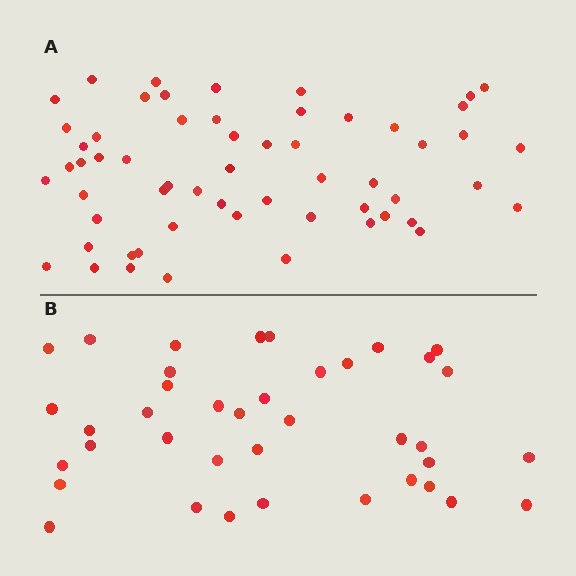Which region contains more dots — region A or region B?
Region A (the top region) has more dots.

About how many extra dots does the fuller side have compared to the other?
Region A has approximately 20 more dots than region B.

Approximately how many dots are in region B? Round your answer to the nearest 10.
About 40 dots. (The exact count is 39, which rounds to 40.)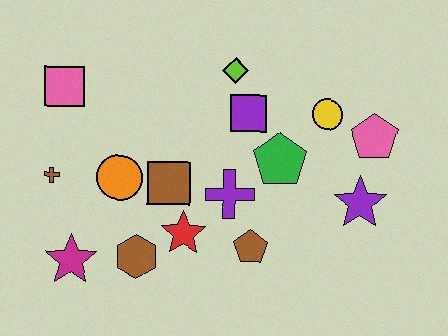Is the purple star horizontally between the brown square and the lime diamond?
No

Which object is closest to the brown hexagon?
The red star is closest to the brown hexagon.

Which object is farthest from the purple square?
The magenta star is farthest from the purple square.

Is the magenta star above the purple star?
No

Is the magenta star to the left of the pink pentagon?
Yes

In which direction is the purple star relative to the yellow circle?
The purple star is below the yellow circle.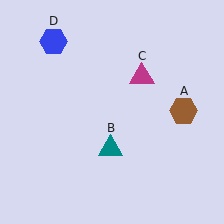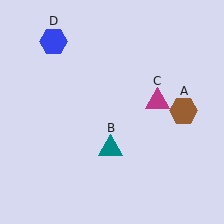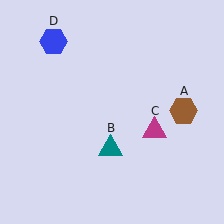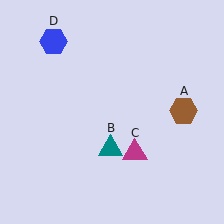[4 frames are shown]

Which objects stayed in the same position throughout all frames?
Brown hexagon (object A) and teal triangle (object B) and blue hexagon (object D) remained stationary.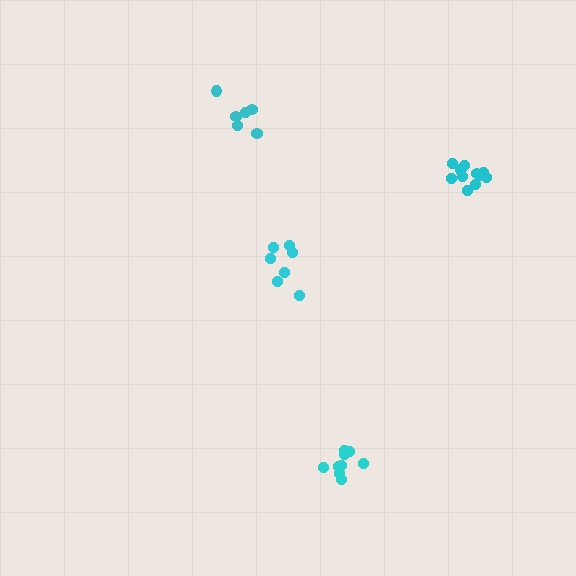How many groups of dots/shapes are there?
There are 4 groups.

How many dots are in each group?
Group 1: 9 dots, Group 2: 11 dots, Group 3: 7 dots, Group 4: 6 dots (33 total).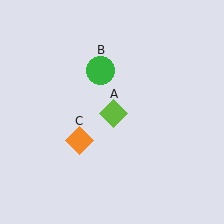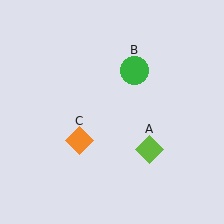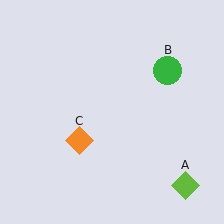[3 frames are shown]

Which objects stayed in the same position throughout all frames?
Orange diamond (object C) remained stationary.